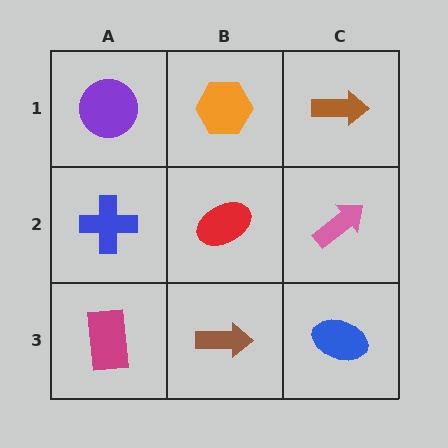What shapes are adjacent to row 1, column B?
A red ellipse (row 2, column B), a purple circle (row 1, column A), a brown arrow (row 1, column C).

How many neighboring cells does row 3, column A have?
2.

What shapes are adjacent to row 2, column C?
A brown arrow (row 1, column C), a blue ellipse (row 3, column C), a red ellipse (row 2, column B).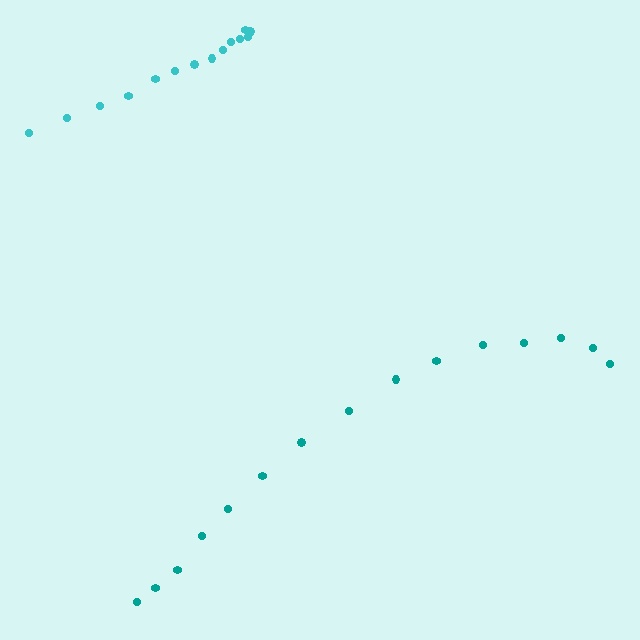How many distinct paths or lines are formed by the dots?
There are 2 distinct paths.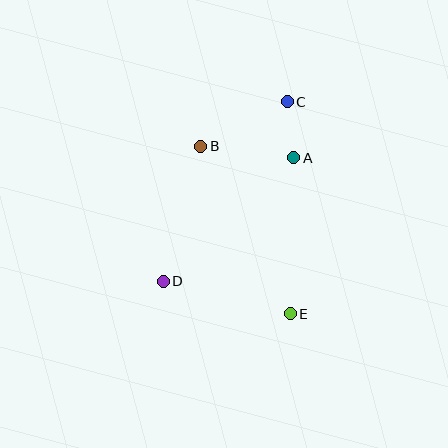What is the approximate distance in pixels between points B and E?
The distance between B and E is approximately 190 pixels.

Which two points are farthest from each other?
Points C and D are farthest from each other.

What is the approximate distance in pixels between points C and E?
The distance between C and E is approximately 212 pixels.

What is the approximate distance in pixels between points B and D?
The distance between B and D is approximately 140 pixels.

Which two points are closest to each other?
Points A and C are closest to each other.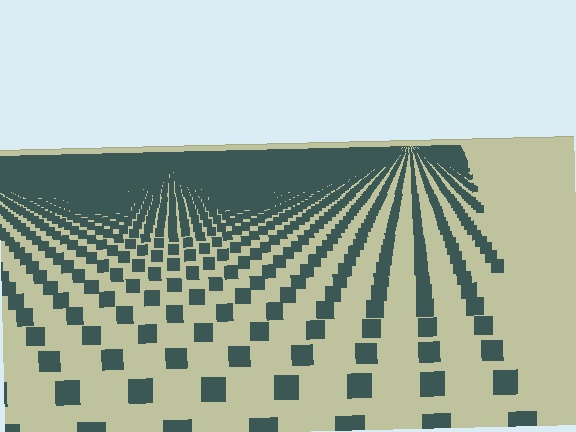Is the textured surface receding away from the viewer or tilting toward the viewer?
The surface is receding away from the viewer. Texture elements get smaller and denser toward the top.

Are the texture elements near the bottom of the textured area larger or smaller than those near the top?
Larger. Near the bottom, elements are closer to the viewer and appear at a bigger on-screen size.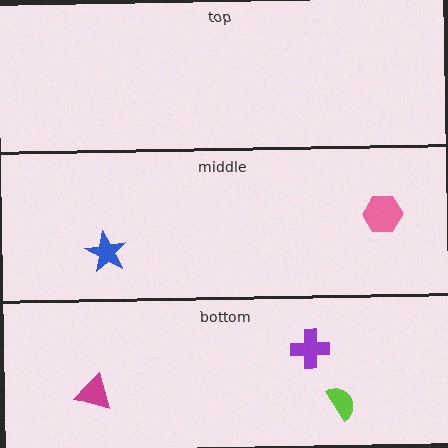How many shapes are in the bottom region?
3.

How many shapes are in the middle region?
2.